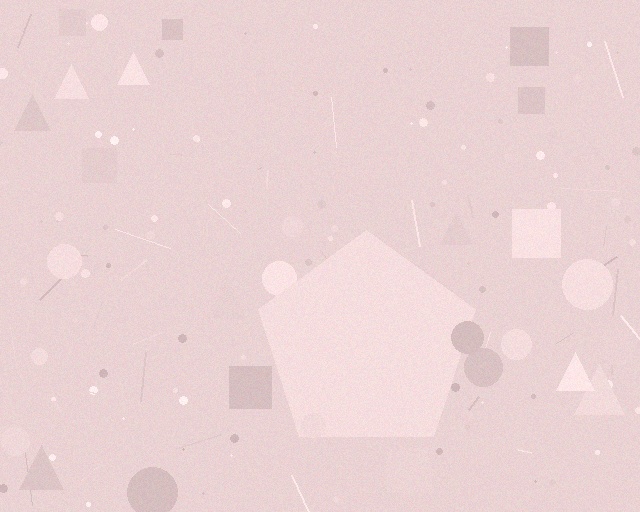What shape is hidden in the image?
A pentagon is hidden in the image.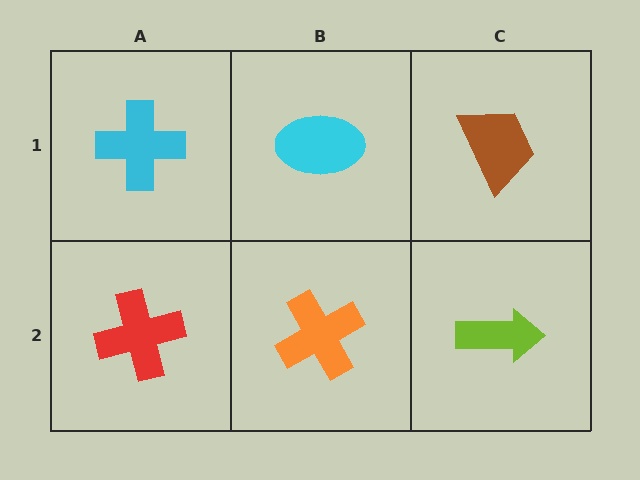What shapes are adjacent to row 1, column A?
A red cross (row 2, column A), a cyan ellipse (row 1, column B).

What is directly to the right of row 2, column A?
An orange cross.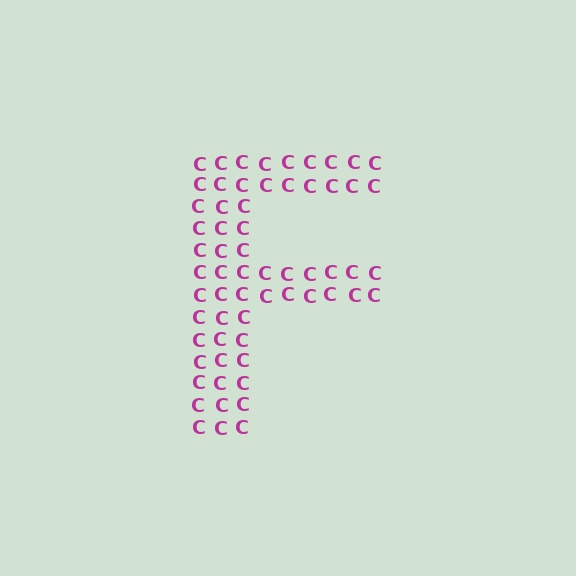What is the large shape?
The large shape is the letter F.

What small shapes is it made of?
It is made of small letter C's.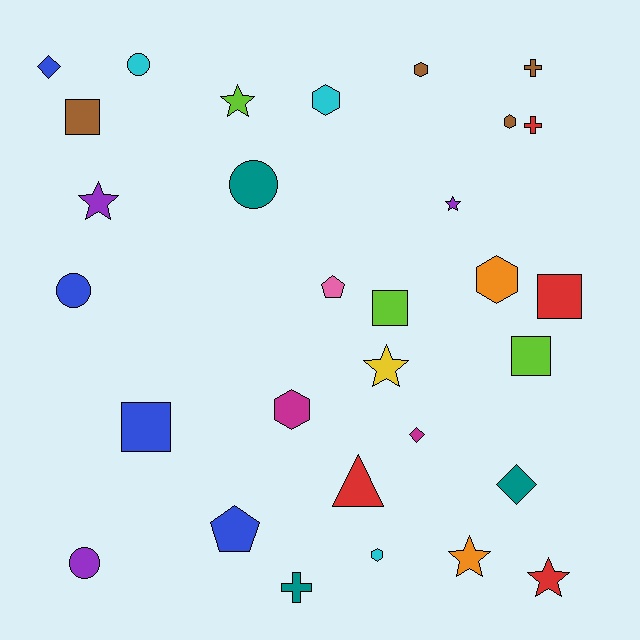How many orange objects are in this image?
There are 2 orange objects.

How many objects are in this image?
There are 30 objects.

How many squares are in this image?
There are 5 squares.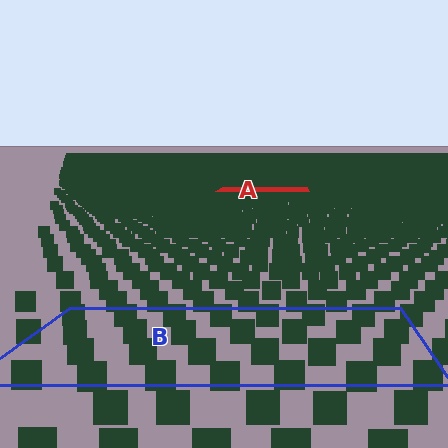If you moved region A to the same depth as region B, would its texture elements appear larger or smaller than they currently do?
They would appear larger. At a closer depth, the same texture elements are projected at a bigger on-screen size.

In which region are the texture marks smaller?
The texture marks are smaller in region A, because it is farther away.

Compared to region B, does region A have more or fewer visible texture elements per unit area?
Region A has more texture elements per unit area — they are packed more densely because it is farther away.